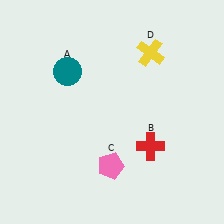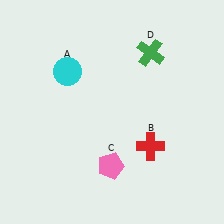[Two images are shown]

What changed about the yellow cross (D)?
In Image 1, D is yellow. In Image 2, it changed to green.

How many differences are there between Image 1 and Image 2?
There are 2 differences between the two images.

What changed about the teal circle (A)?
In Image 1, A is teal. In Image 2, it changed to cyan.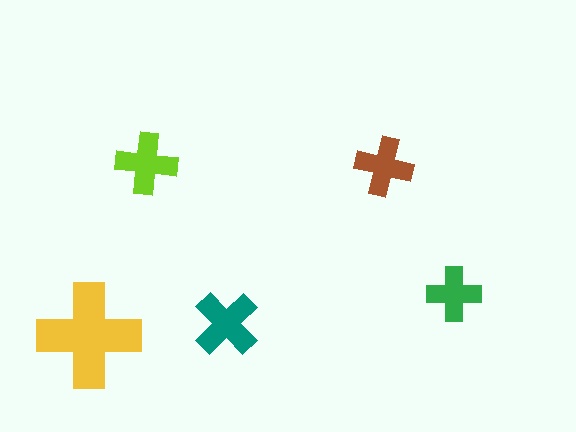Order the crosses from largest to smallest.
the yellow one, the teal one, the lime one, the brown one, the green one.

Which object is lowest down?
The yellow cross is bottommost.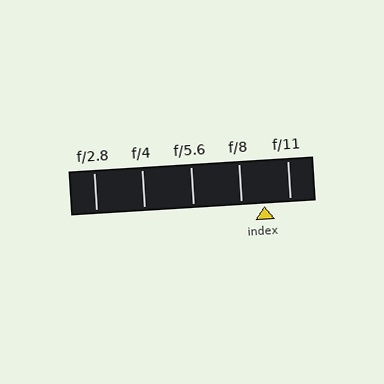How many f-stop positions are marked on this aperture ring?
There are 5 f-stop positions marked.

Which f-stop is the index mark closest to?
The index mark is closest to f/8.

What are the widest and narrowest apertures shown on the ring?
The widest aperture shown is f/2.8 and the narrowest is f/11.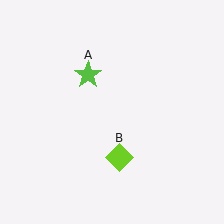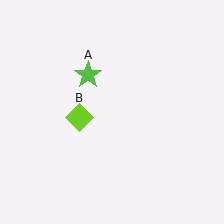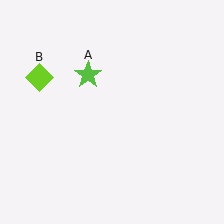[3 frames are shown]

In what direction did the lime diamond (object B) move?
The lime diamond (object B) moved up and to the left.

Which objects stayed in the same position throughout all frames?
Lime star (object A) remained stationary.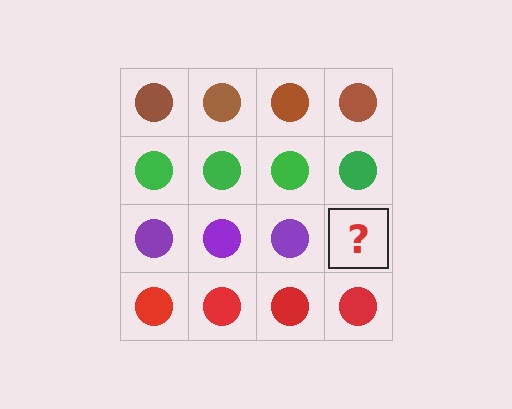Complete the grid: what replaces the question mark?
The question mark should be replaced with a purple circle.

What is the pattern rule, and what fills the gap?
The rule is that each row has a consistent color. The gap should be filled with a purple circle.